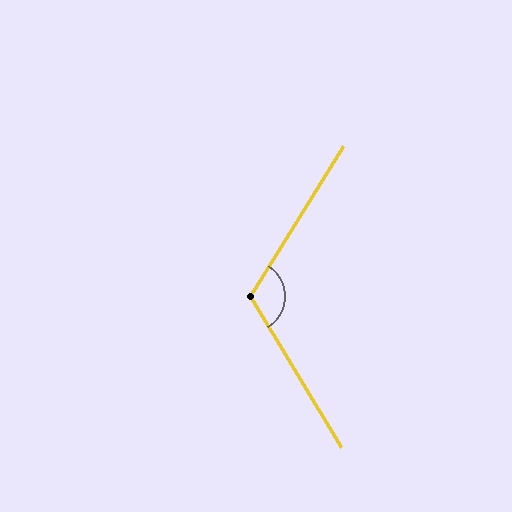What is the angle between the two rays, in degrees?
Approximately 117 degrees.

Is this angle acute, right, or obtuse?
It is obtuse.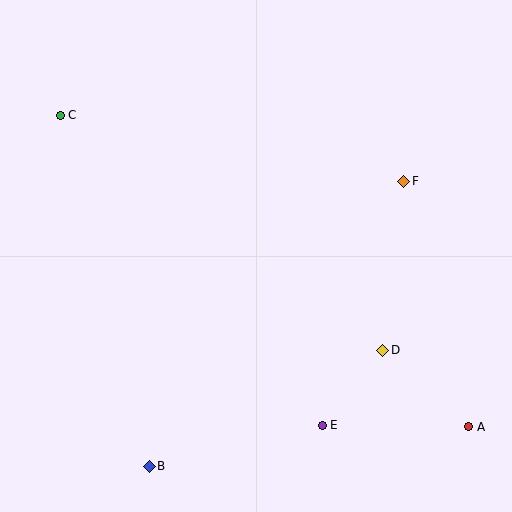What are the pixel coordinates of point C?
Point C is at (60, 115).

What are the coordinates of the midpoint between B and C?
The midpoint between B and C is at (105, 291).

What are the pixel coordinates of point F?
Point F is at (404, 181).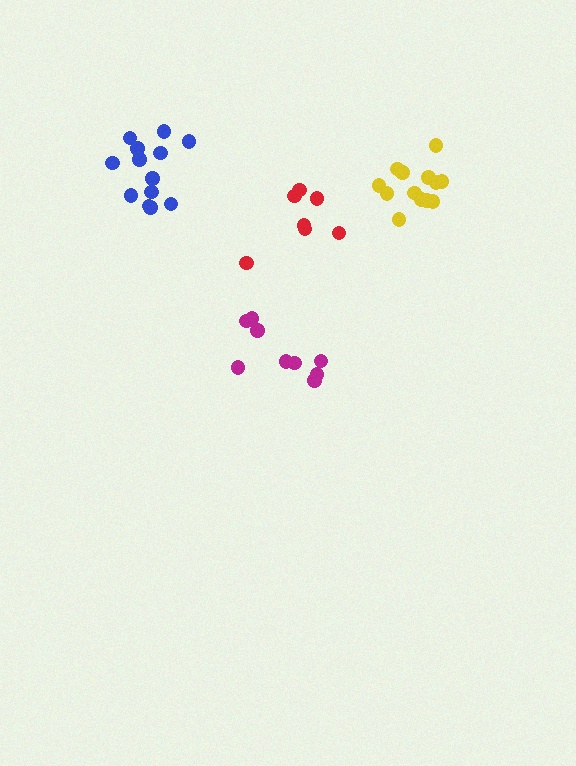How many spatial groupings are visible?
There are 4 spatial groupings.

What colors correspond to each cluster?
The clusters are colored: magenta, blue, red, yellow.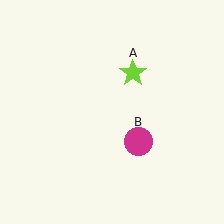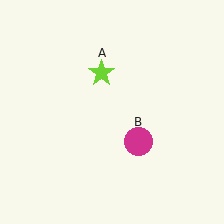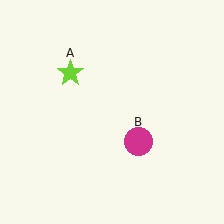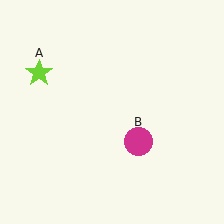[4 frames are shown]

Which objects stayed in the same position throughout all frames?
Magenta circle (object B) remained stationary.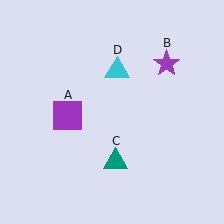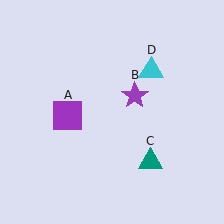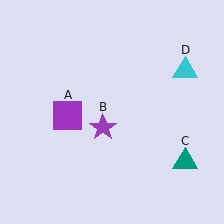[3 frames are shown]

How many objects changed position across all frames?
3 objects changed position: purple star (object B), teal triangle (object C), cyan triangle (object D).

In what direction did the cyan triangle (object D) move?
The cyan triangle (object D) moved right.